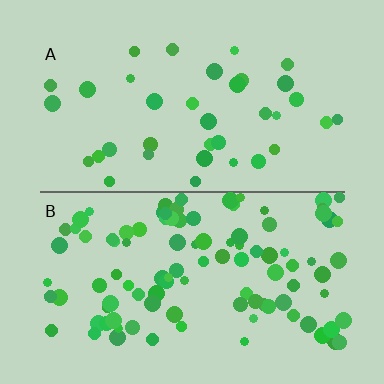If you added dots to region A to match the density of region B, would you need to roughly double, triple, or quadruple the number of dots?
Approximately triple.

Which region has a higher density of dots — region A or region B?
B (the bottom).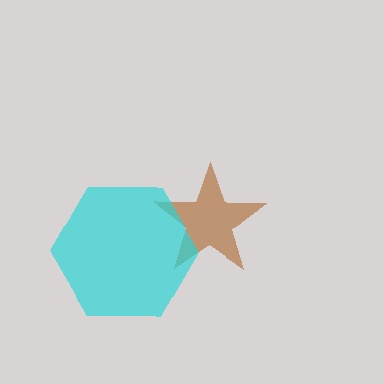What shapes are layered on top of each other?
The layered shapes are: a brown star, a cyan hexagon.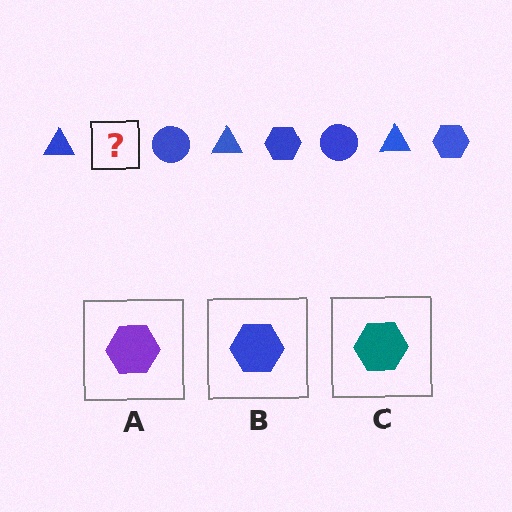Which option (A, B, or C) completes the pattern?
B.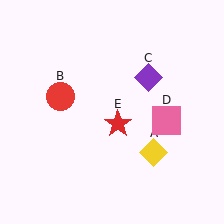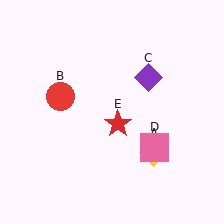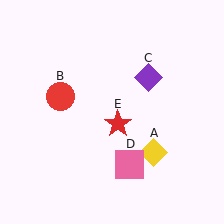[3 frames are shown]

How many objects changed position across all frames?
1 object changed position: pink square (object D).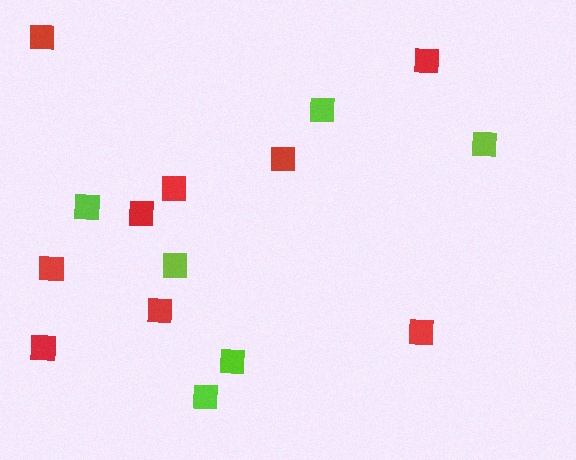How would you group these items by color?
There are 2 groups: one group of lime squares (6) and one group of red squares (9).